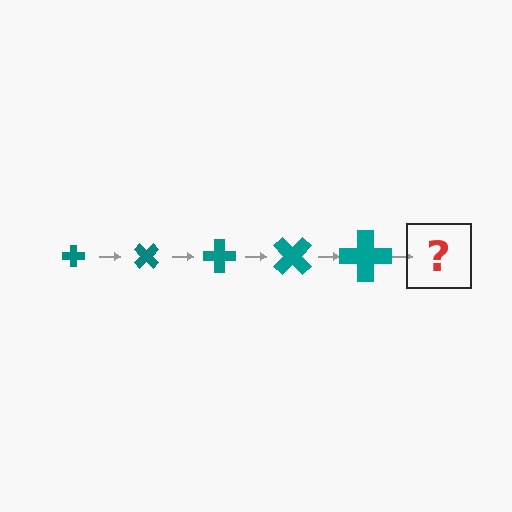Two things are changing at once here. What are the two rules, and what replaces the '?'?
The two rules are that the cross grows larger each step and it rotates 45 degrees each step. The '?' should be a cross, larger than the previous one and rotated 225 degrees from the start.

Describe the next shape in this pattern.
It should be a cross, larger than the previous one and rotated 225 degrees from the start.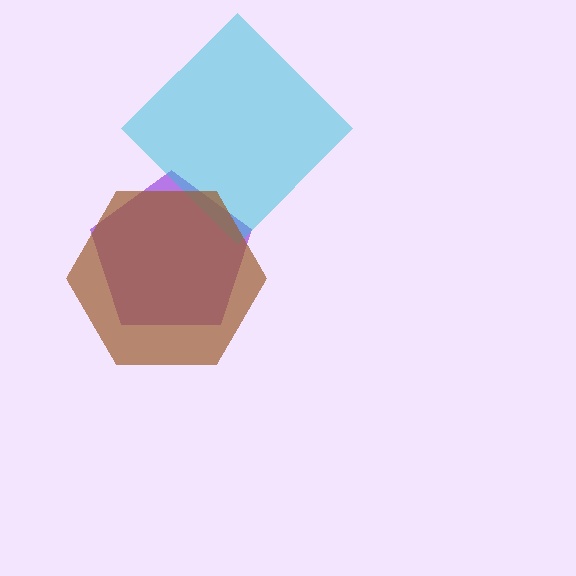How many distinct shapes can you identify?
There are 3 distinct shapes: a purple pentagon, a cyan diamond, a brown hexagon.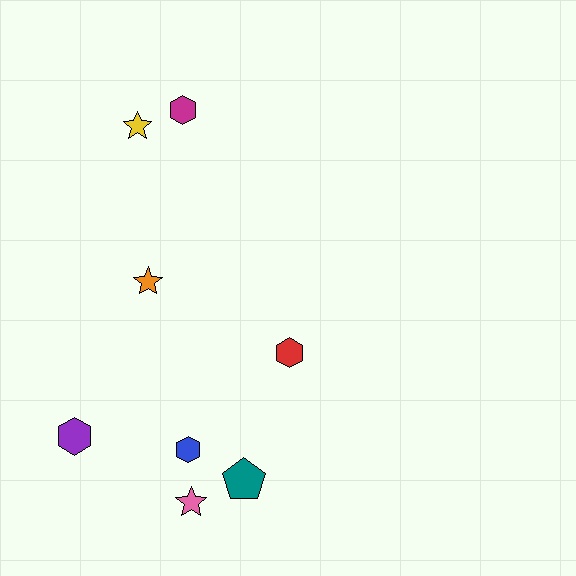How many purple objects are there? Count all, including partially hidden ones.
There is 1 purple object.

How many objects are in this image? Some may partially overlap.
There are 8 objects.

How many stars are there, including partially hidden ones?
There are 3 stars.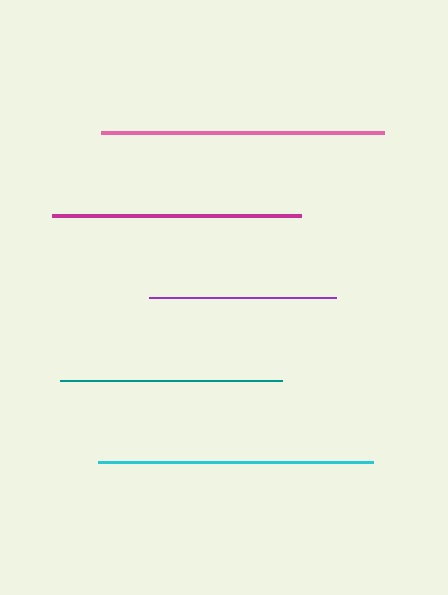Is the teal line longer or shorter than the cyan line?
The cyan line is longer than the teal line.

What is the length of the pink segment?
The pink segment is approximately 283 pixels long.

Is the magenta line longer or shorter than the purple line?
The magenta line is longer than the purple line.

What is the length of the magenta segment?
The magenta segment is approximately 249 pixels long.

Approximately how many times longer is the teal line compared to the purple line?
The teal line is approximately 1.2 times the length of the purple line.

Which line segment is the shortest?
The purple line is the shortest at approximately 186 pixels.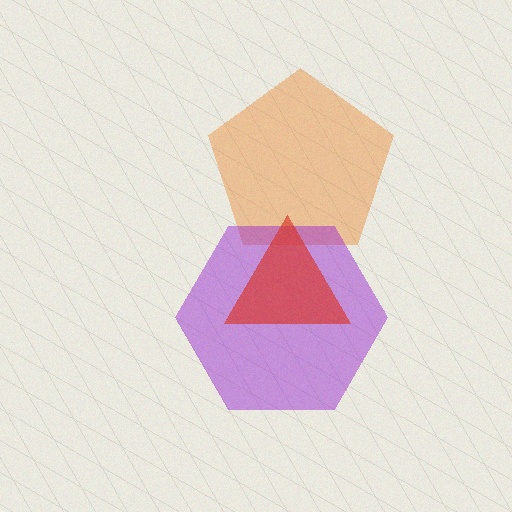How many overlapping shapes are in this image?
There are 3 overlapping shapes in the image.